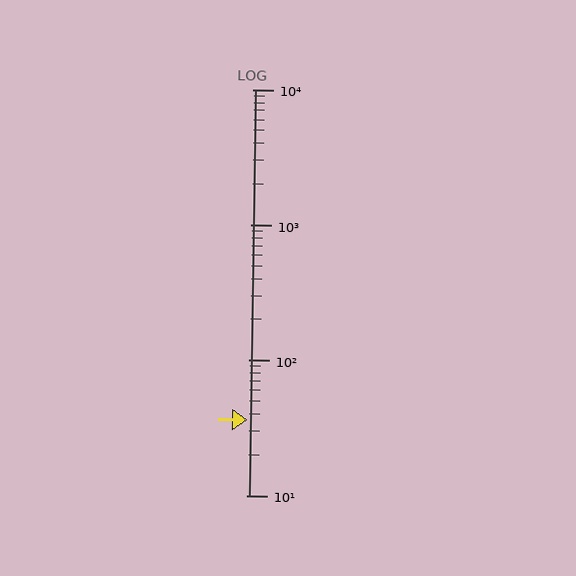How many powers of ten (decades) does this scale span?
The scale spans 3 decades, from 10 to 10000.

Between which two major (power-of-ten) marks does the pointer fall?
The pointer is between 10 and 100.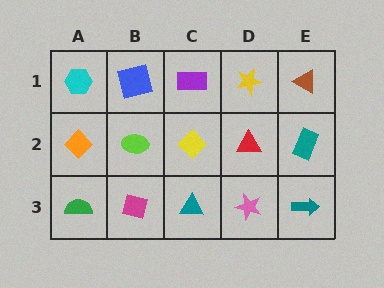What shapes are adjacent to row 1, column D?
A red triangle (row 2, column D), a purple rectangle (row 1, column C), a brown triangle (row 1, column E).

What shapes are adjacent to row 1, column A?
An orange diamond (row 2, column A), a blue square (row 1, column B).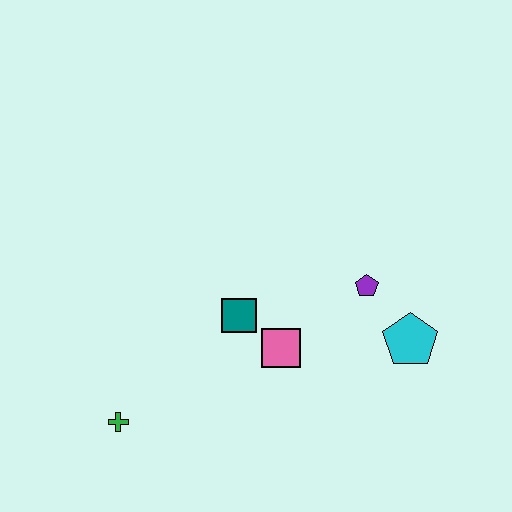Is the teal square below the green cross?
No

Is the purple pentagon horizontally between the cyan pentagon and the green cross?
Yes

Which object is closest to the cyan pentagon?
The purple pentagon is closest to the cyan pentagon.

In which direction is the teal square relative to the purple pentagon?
The teal square is to the left of the purple pentagon.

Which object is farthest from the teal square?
The cyan pentagon is farthest from the teal square.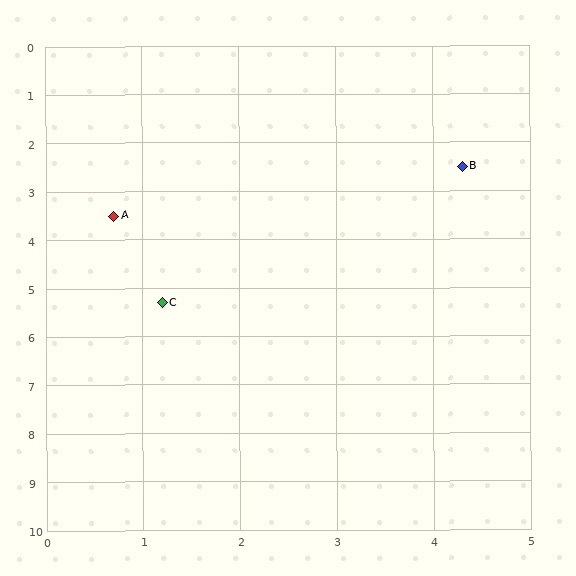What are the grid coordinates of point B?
Point B is at approximately (4.3, 2.5).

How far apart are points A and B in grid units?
Points A and B are about 3.7 grid units apart.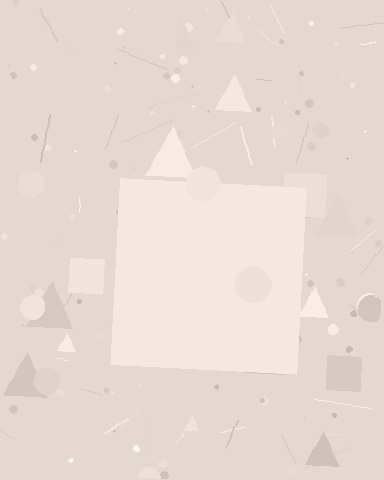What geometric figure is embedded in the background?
A square is embedded in the background.